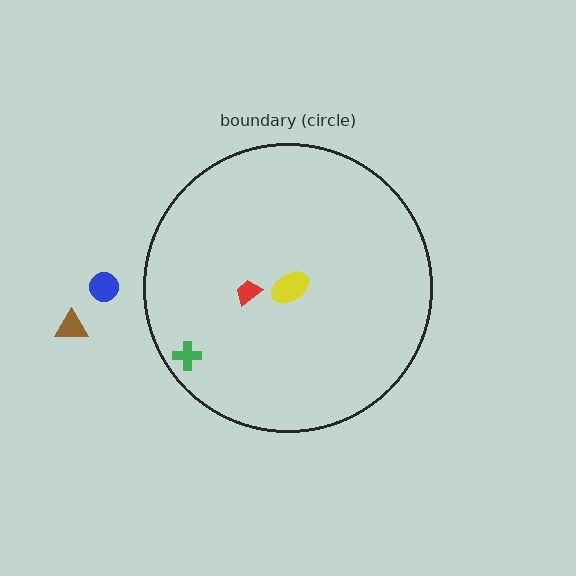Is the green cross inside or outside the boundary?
Inside.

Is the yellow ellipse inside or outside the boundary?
Inside.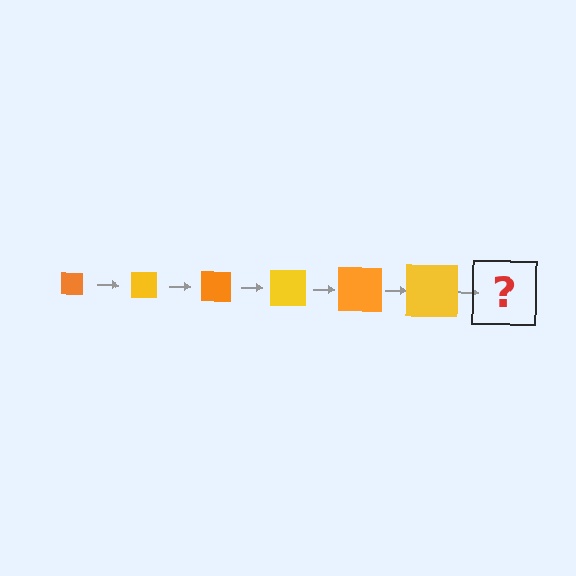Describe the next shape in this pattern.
It should be an orange square, larger than the previous one.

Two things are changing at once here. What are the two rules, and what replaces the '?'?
The two rules are that the square grows larger each step and the color cycles through orange and yellow. The '?' should be an orange square, larger than the previous one.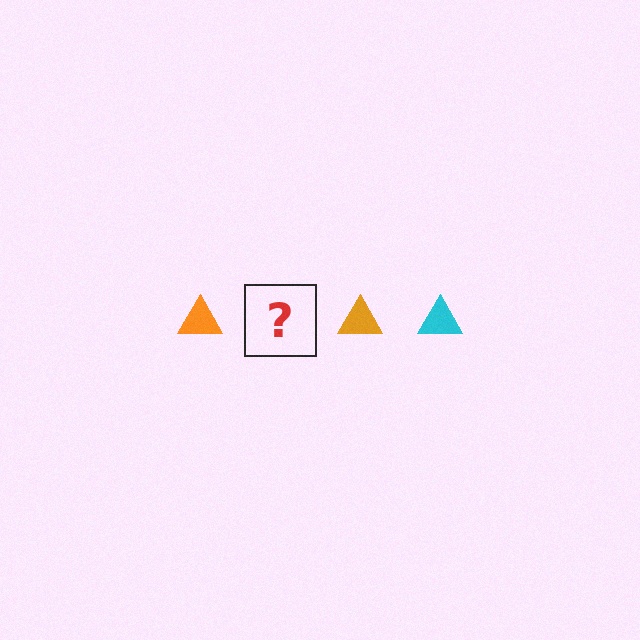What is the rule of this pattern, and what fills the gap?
The rule is that the pattern cycles through orange, cyan triangles. The gap should be filled with a cyan triangle.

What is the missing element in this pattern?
The missing element is a cyan triangle.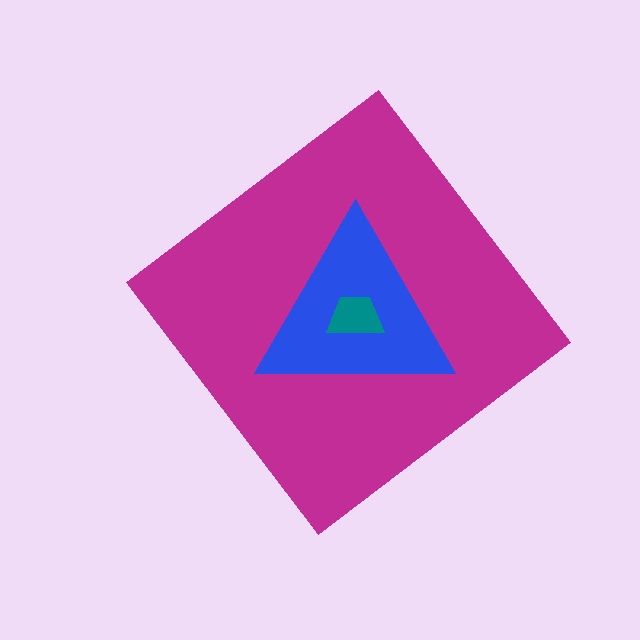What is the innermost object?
The teal trapezoid.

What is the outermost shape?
The magenta diamond.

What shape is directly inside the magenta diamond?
The blue triangle.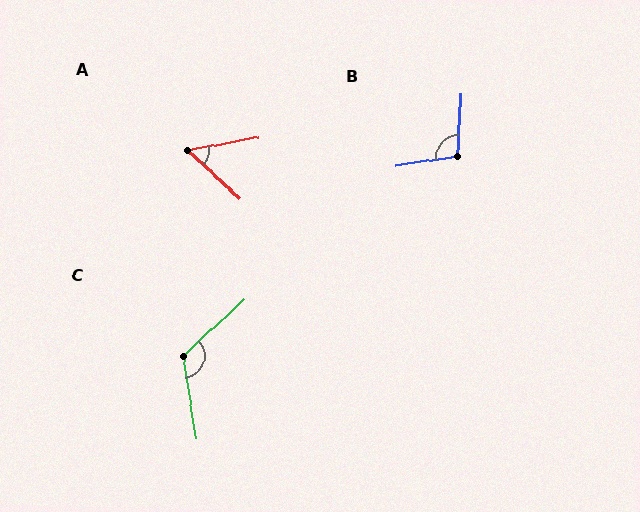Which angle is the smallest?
A, at approximately 53 degrees.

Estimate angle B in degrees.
Approximately 101 degrees.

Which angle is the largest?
C, at approximately 124 degrees.